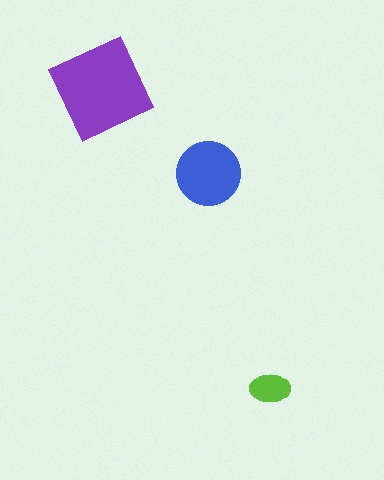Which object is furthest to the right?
The lime ellipse is rightmost.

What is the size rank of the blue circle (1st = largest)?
2nd.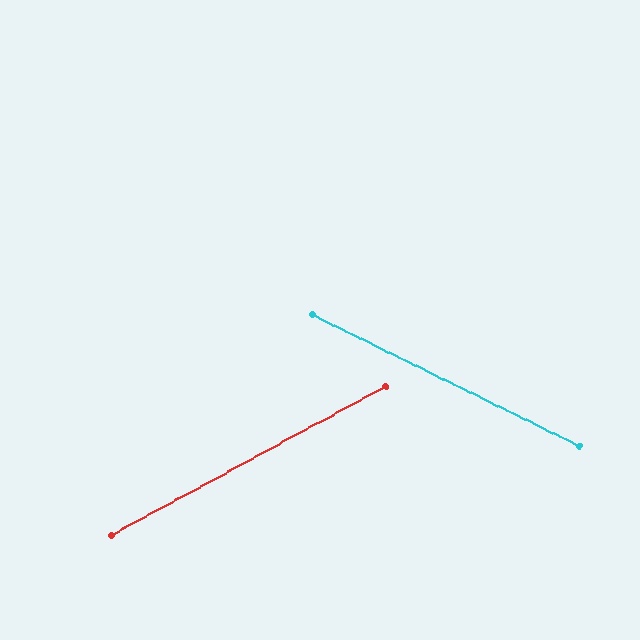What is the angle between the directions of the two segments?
Approximately 55 degrees.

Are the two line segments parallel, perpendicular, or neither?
Neither parallel nor perpendicular — they differ by about 55°.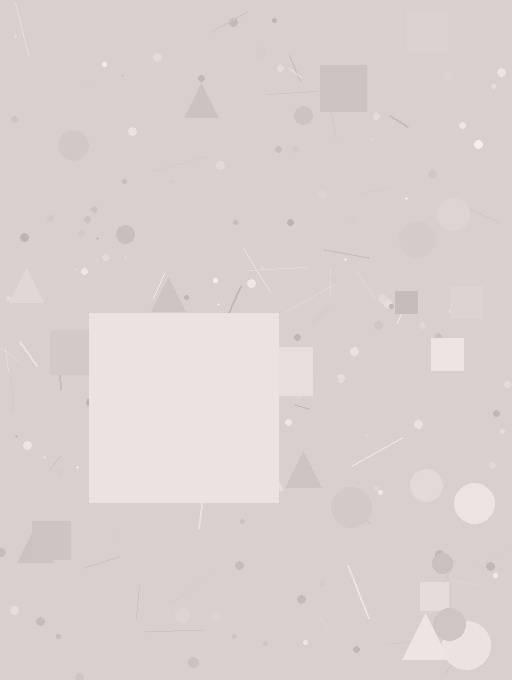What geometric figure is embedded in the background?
A square is embedded in the background.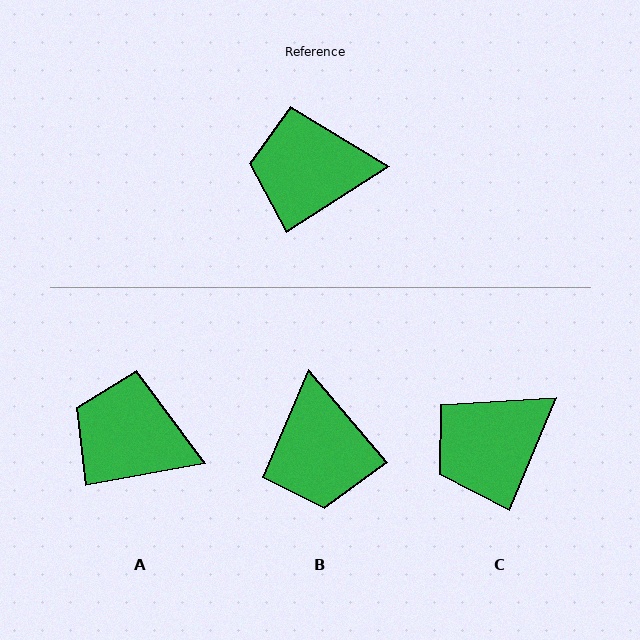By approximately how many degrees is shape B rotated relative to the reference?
Approximately 98 degrees counter-clockwise.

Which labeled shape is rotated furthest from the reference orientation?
B, about 98 degrees away.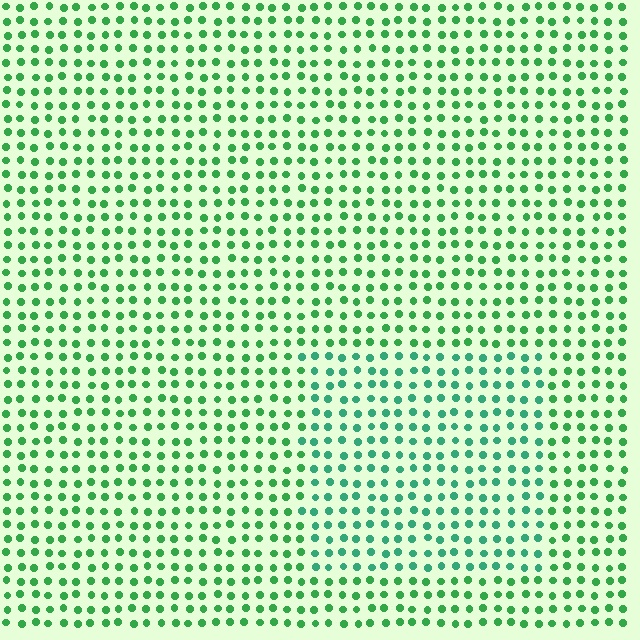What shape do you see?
I see a rectangle.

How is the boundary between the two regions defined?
The boundary is defined purely by a slight shift in hue (about 25 degrees). Spacing, size, and orientation are identical on both sides.